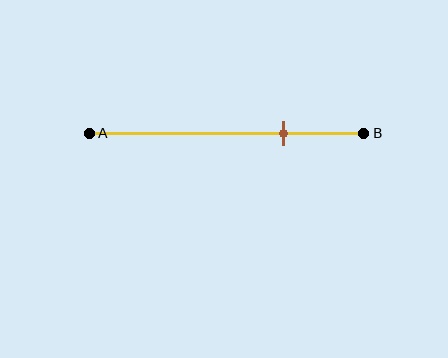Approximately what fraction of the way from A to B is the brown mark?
The brown mark is approximately 70% of the way from A to B.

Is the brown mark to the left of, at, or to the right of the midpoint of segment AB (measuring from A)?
The brown mark is to the right of the midpoint of segment AB.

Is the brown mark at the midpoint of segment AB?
No, the mark is at about 70% from A, not at the 50% midpoint.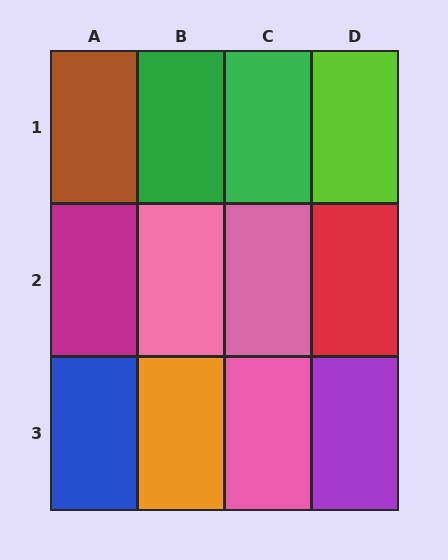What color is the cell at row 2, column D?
Red.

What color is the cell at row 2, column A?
Magenta.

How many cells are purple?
1 cell is purple.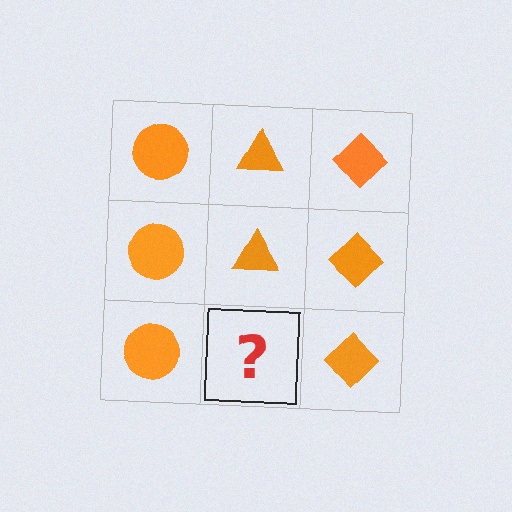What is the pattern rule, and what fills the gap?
The rule is that each column has a consistent shape. The gap should be filled with an orange triangle.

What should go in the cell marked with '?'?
The missing cell should contain an orange triangle.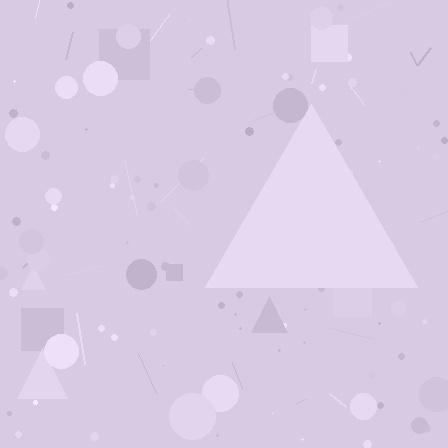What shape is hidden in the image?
A triangle is hidden in the image.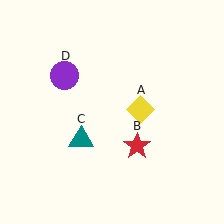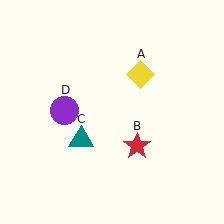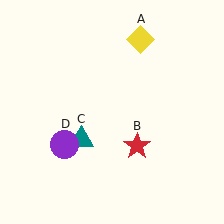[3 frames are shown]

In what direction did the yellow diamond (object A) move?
The yellow diamond (object A) moved up.